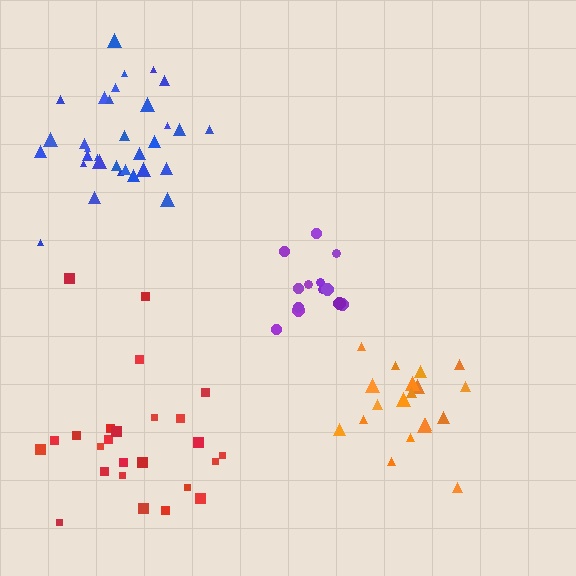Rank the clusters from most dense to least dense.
purple, blue, orange, red.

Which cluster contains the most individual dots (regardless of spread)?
Blue (32).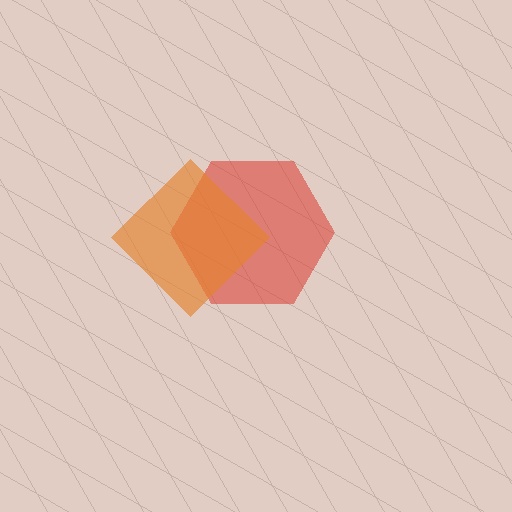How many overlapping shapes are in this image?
There are 2 overlapping shapes in the image.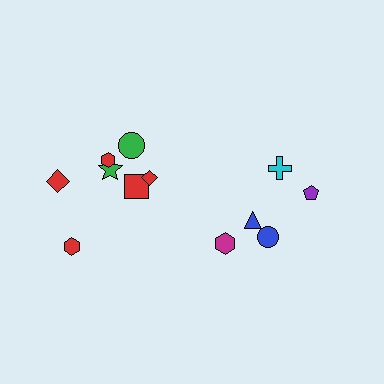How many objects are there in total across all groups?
There are 12 objects.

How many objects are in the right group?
There are 5 objects.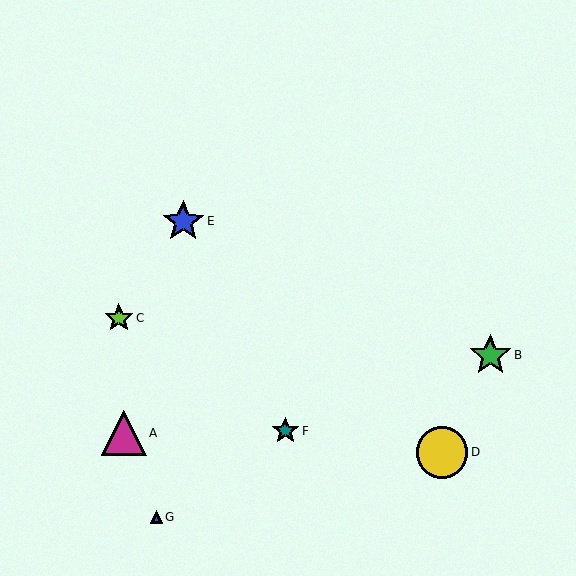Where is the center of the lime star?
The center of the lime star is at (119, 318).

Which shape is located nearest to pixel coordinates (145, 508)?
The blue triangle (labeled G) at (156, 517) is nearest to that location.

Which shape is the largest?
The yellow circle (labeled D) is the largest.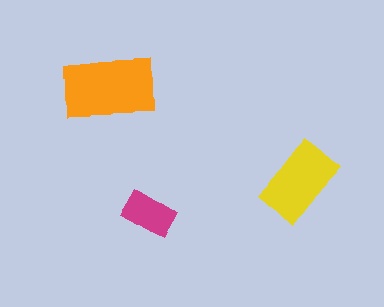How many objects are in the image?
There are 3 objects in the image.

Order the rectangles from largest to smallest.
the orange one, the yellow one, the magenta one.